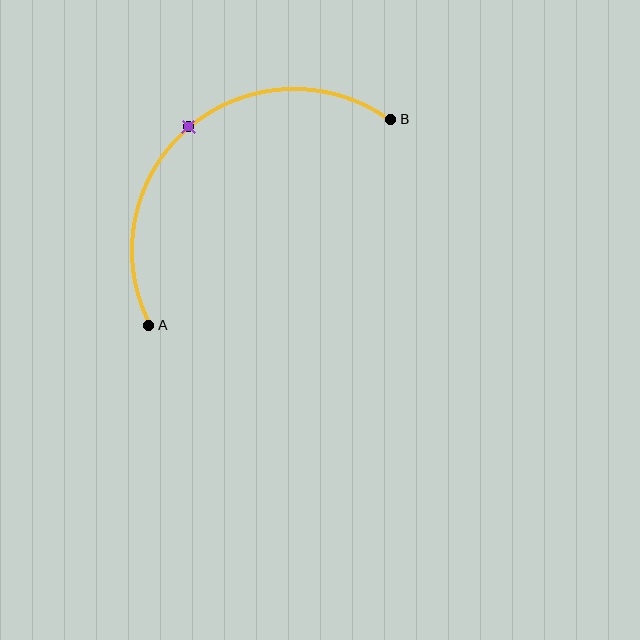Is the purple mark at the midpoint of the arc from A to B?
Yes. The purple mark lies on the arc at equal arc-length from both A and B — it is the arc midpoint.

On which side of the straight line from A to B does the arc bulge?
The arc bulges above and to the left of the straight line connecting A and B.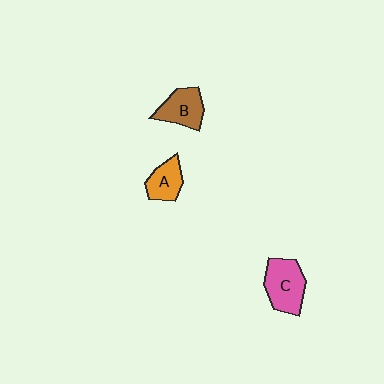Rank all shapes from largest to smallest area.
From largest to smallest: C (pink), B (brown), A (orange).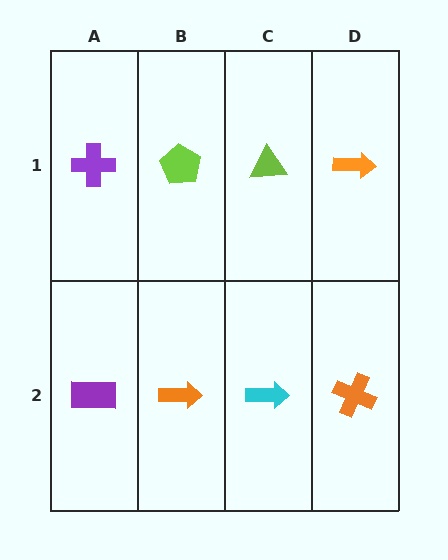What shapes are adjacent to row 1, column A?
A purple rectangle (row 2, column A), a lime pentagon (row 1, column B).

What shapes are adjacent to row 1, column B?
An orange arrow (row 2, column B), a purple cross (row 1, column A), a lime triangle (row 1, column C).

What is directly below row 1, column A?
A purple rectangle.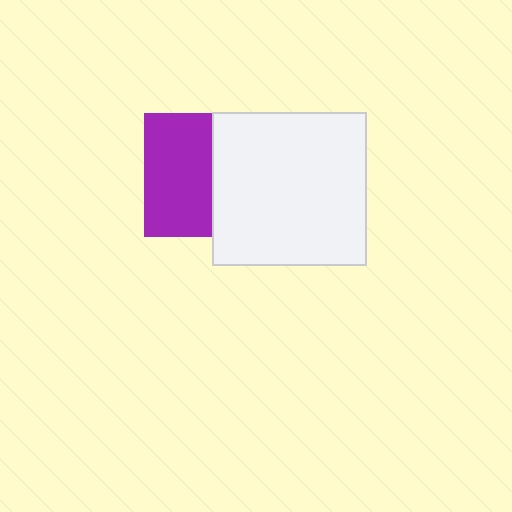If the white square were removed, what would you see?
You would see the complete purple square.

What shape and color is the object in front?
The object in front is a white square.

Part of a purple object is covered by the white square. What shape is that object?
It is a square.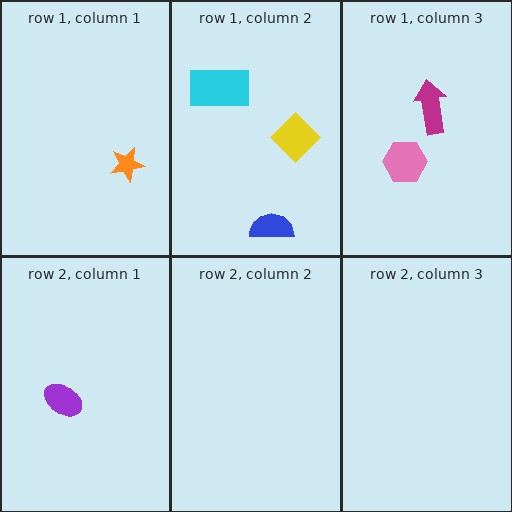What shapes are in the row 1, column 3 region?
The magenta arrow, the pink hexagon.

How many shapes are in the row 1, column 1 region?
1.